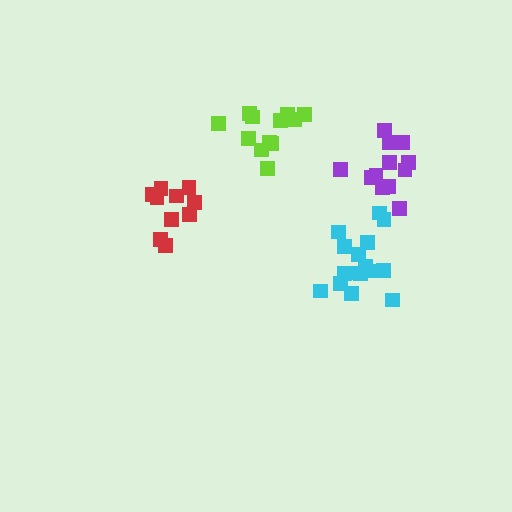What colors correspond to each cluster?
The clusters are colored: red, cyan, lime, purple.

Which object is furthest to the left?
The red cluster is leftmost.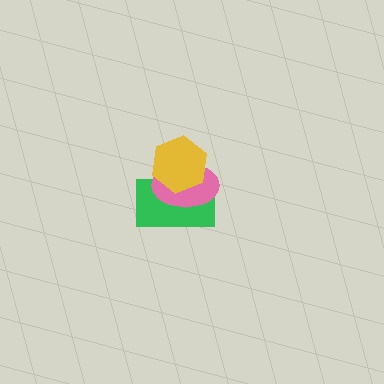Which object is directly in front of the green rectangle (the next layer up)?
The pink ellipse is directly in front of the green rectangle.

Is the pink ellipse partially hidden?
Yes, it is partially covered by another shape.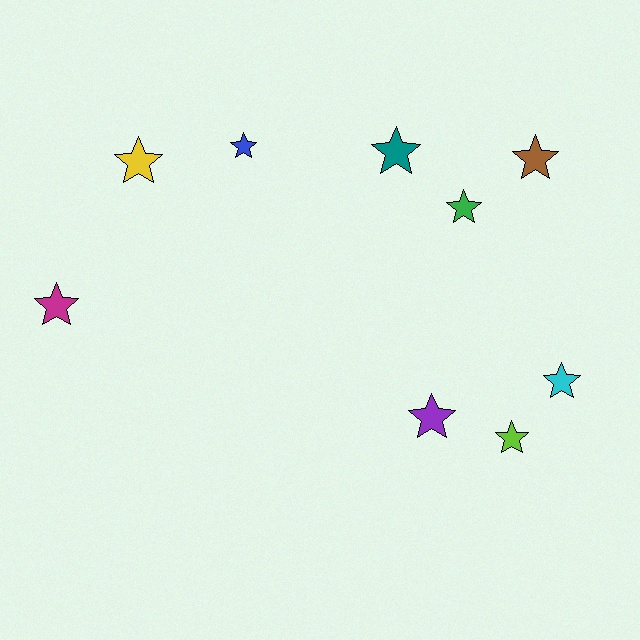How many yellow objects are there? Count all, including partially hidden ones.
There is 1 yellow object.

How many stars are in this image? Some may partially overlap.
There are 9 stars.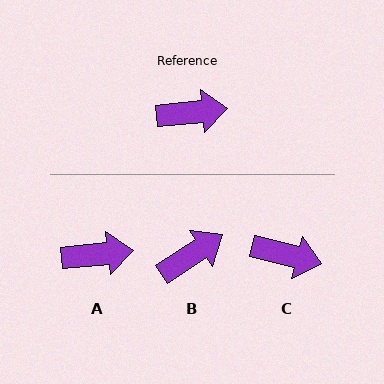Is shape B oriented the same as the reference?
No, it is off by about 27 degrees.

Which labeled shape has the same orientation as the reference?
A.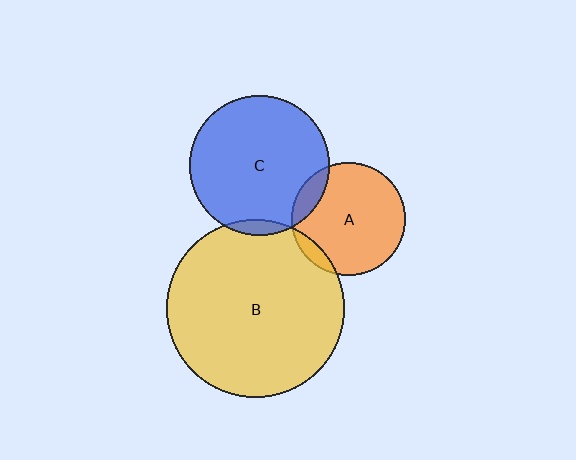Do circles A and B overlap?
Yes.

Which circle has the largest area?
Circle B (yellow).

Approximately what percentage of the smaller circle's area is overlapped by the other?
Approximately 5%.